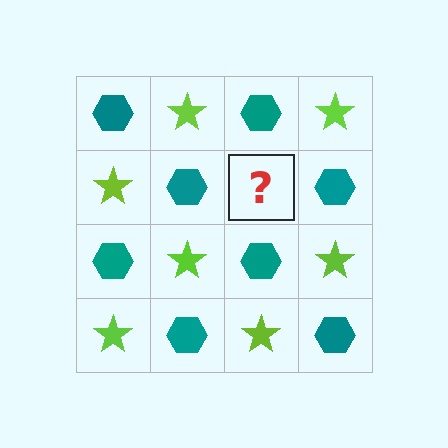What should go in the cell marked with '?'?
The missing cell should contain a lime star.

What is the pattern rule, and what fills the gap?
The rule is that it alternates teal hexagon and lime star in a checkerboard pattern. The gap should be filled with a lime star.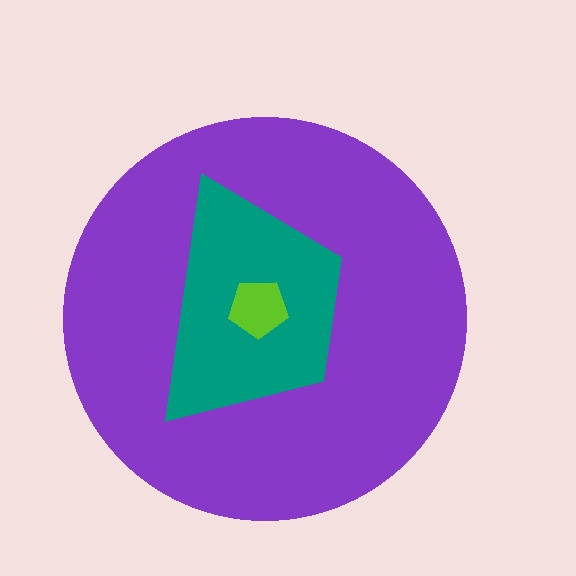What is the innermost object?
The lime pentagon.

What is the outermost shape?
The purple circle.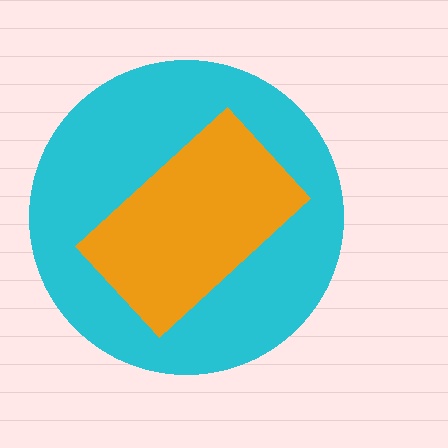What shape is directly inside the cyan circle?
The orange rectangle.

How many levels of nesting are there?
2.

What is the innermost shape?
The orange rectangle.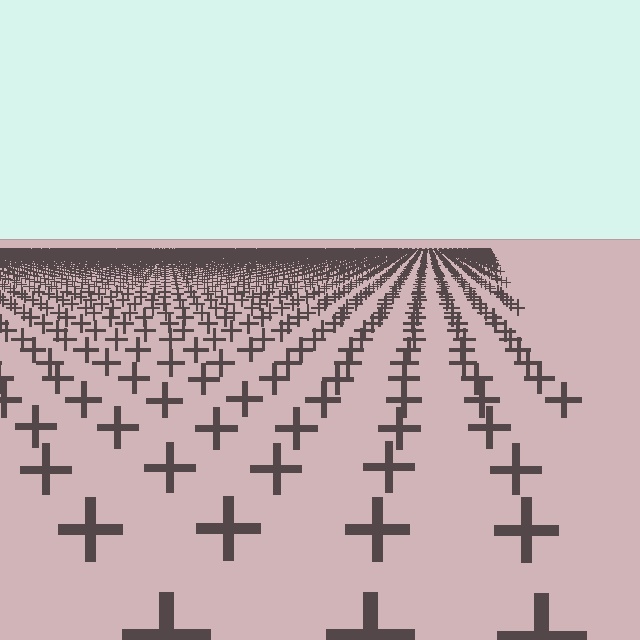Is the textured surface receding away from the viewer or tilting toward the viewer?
The surface is receding away from the viewer. Texture elements get smaller and denser toward the top.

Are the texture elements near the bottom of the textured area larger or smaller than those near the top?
Larger. Near the bottom, elements are closer to the viewer and appear at a bigger on-screen size.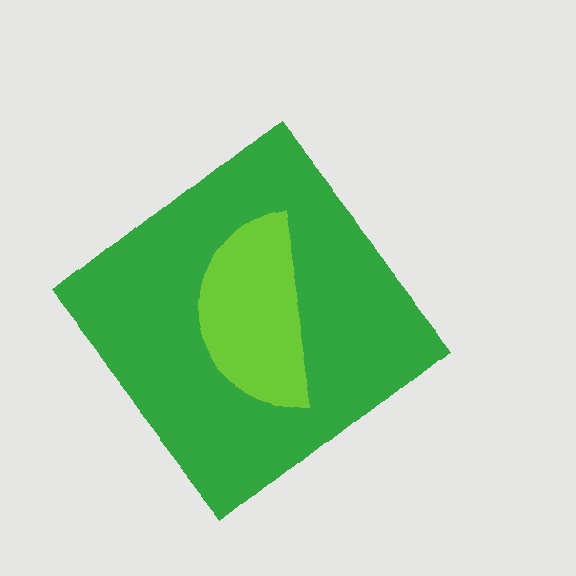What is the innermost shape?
The lime semicircle.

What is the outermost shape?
The green diamond.